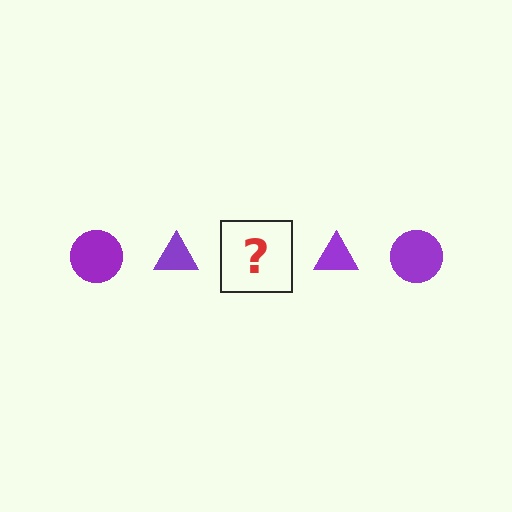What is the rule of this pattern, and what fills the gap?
The rule is that the pattern cycles through circle, triangle shapes in purple. The gap should be filled with a purple circle.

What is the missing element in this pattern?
The missing element is a purple circle.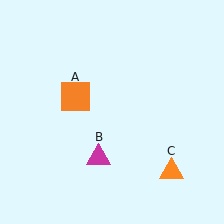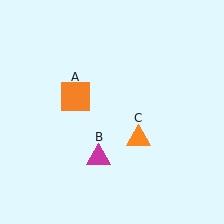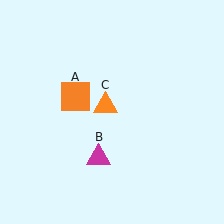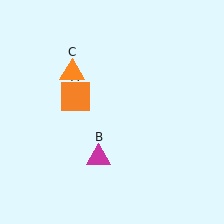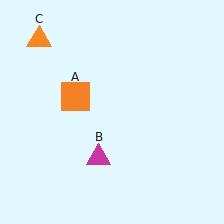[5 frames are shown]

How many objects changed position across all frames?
1 object changed position: orange triangle (object C).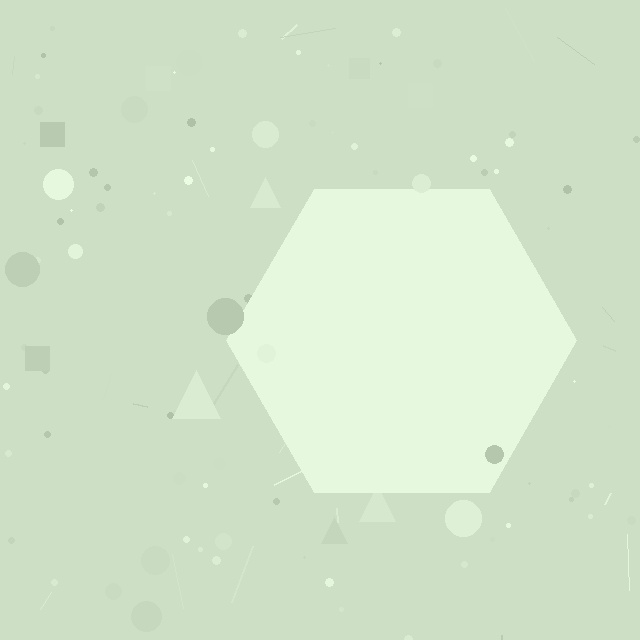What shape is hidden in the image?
A hexagon is hidden in the image.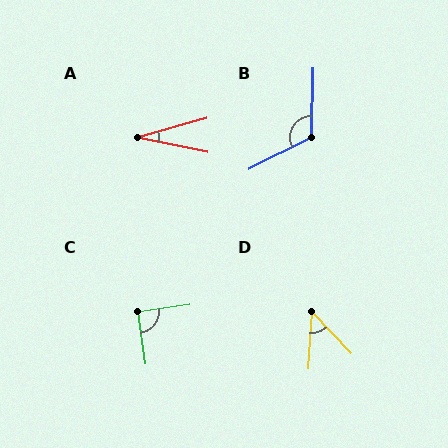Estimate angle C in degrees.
Approximately 90 degrees.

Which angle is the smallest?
A, at approximately 28 degrees.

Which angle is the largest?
B, at approximately 118 degrees.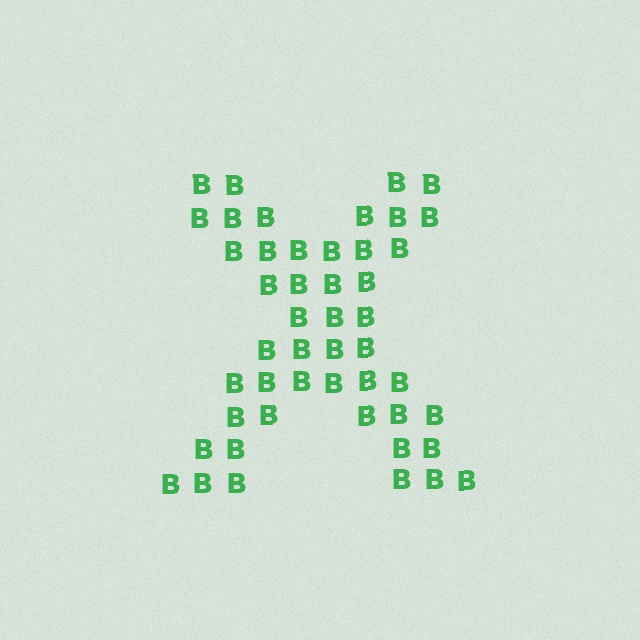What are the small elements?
The small elements are letter B's.